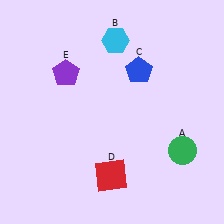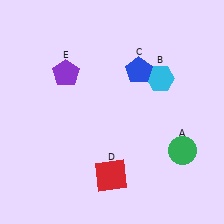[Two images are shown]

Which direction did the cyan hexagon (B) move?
The cyan hexagon (B) moved right.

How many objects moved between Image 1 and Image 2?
1 object moved between the two images.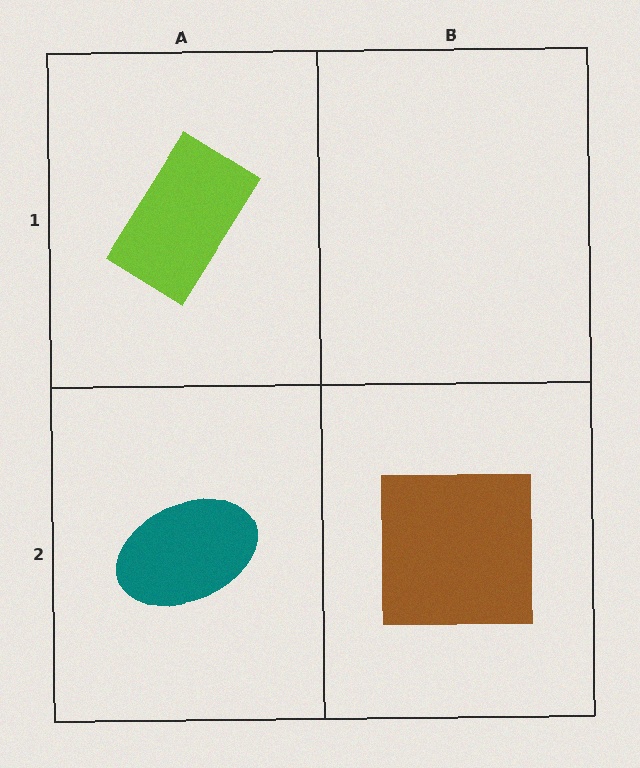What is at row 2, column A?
A teal ellipse.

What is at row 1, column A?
A lime rectangle.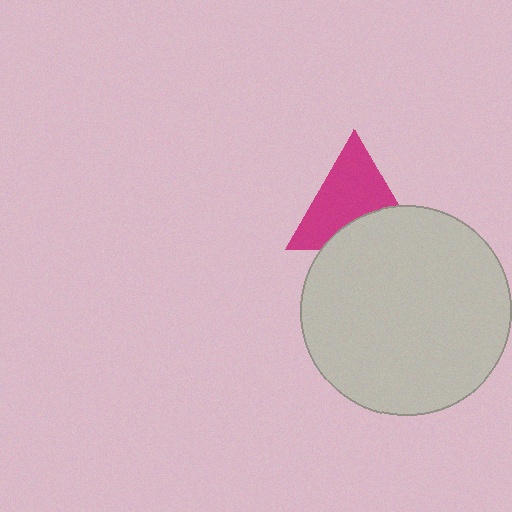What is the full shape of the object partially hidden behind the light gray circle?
The partially hidden object is a magenta triangle.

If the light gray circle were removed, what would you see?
You would see the complete magenta triangle.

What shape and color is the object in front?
The object in front is a light gray circle.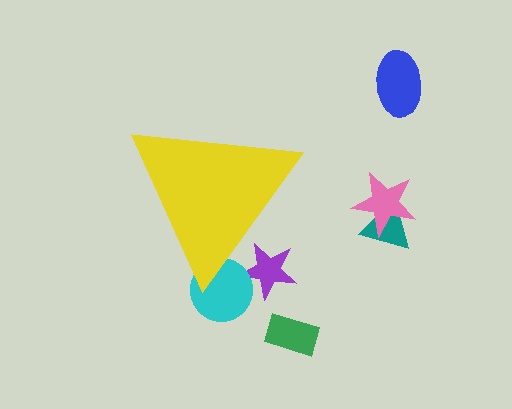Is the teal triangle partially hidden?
No, the teal triangle is fully visible.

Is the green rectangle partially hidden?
No, the green rectangle is fully visible.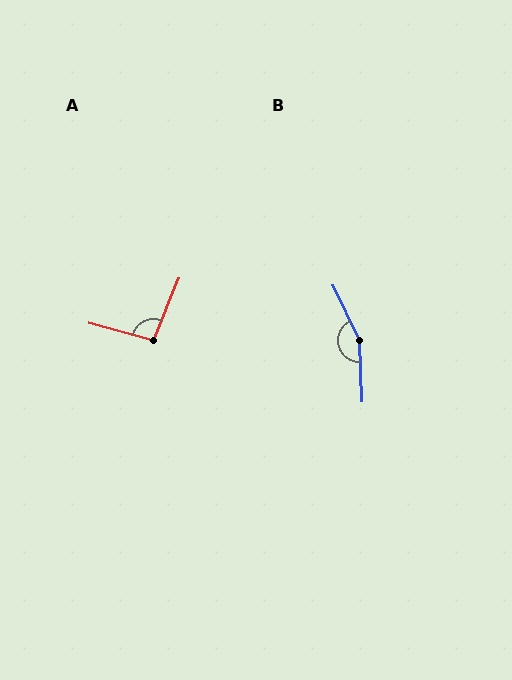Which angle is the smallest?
A, at approximately 97 degrees.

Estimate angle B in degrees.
Approximately 156 degrees.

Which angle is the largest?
B, at approximately 156 degrees.